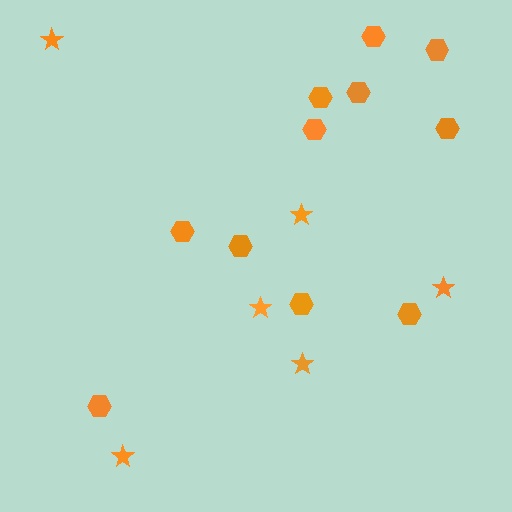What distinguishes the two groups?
There are 2 groups: one group of stars (6) and one group of hexagons (11).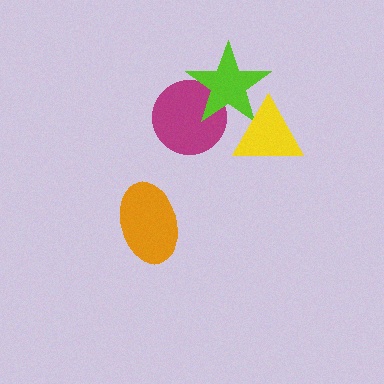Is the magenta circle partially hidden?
Yes, it is partially covered by another shape.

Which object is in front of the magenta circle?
The lime star is in front of the magenta circle.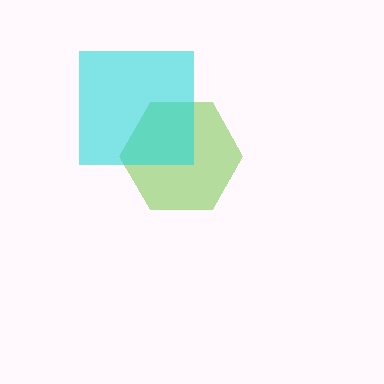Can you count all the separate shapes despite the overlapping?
Yes, there are 2 separate shapes.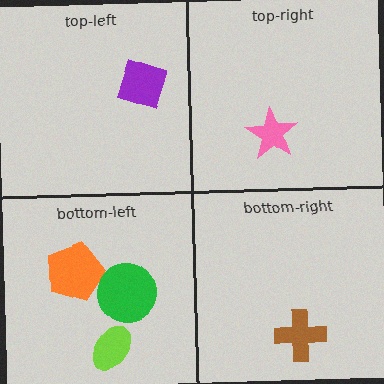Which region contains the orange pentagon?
The bottom-left region.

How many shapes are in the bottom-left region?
3.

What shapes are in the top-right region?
The pink star.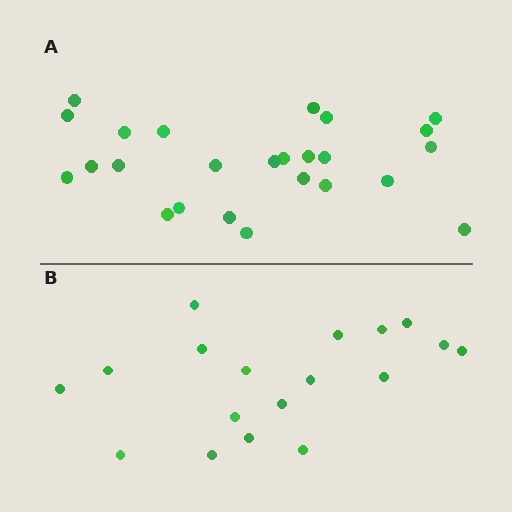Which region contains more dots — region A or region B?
Region A (the top region) has more dots.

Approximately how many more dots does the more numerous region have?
Region A has roughly 8 or so more dots than region B.